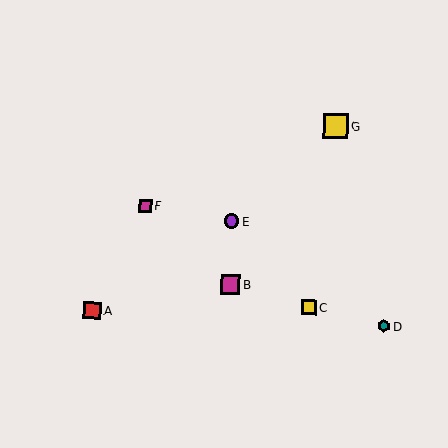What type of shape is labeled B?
Shape B is a magenta square.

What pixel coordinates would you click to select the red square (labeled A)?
Click at (92, 311) to select the red square A.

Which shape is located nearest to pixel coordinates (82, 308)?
The red square (labeled A) at (92, 311) is nearest to that location.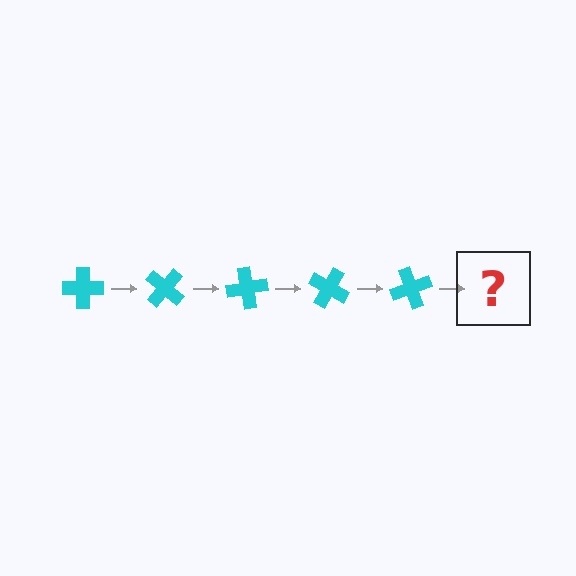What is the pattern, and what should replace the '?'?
The pattern is that the cross rotates 40 degrees each step. The '?' should be a cyan cross rotated 200 degrees.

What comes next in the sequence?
The next element should be a cyan cross rotated 200 degrees.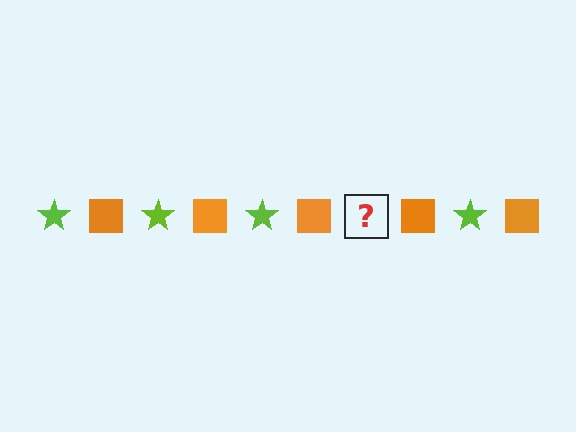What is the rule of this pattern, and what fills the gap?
The rule is that the pattern alternates between lime star and orange square. The gap should be filled with a lime star.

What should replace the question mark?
The question mark should be replaced with a lime star.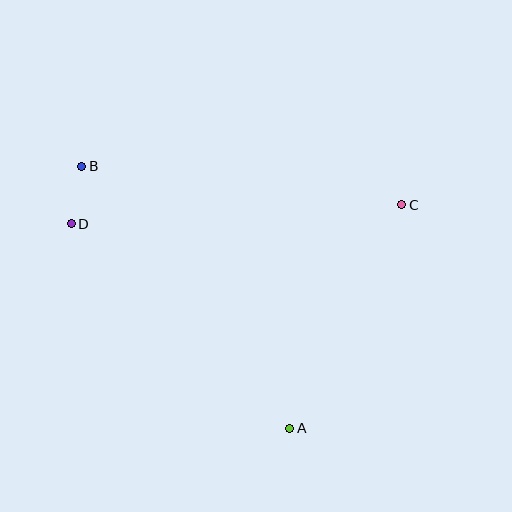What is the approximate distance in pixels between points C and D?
The distance between C and D is approximately 331 pixels.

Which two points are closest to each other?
Points B and D are closest to each other.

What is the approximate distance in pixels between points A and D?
The distance between A and D is approximately 300 pixels.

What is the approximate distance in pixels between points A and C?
The distance between A and C is approximately 250 pixels.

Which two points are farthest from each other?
Points A and B are farthest from each other.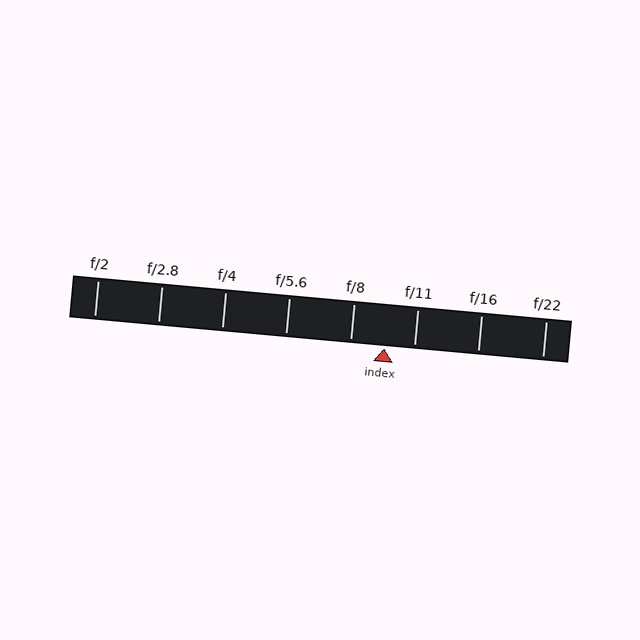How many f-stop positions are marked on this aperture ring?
There are 8 f-stop positions marked.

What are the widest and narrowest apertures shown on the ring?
The widest aperture shown is f/2 and the narrowest is f/22.